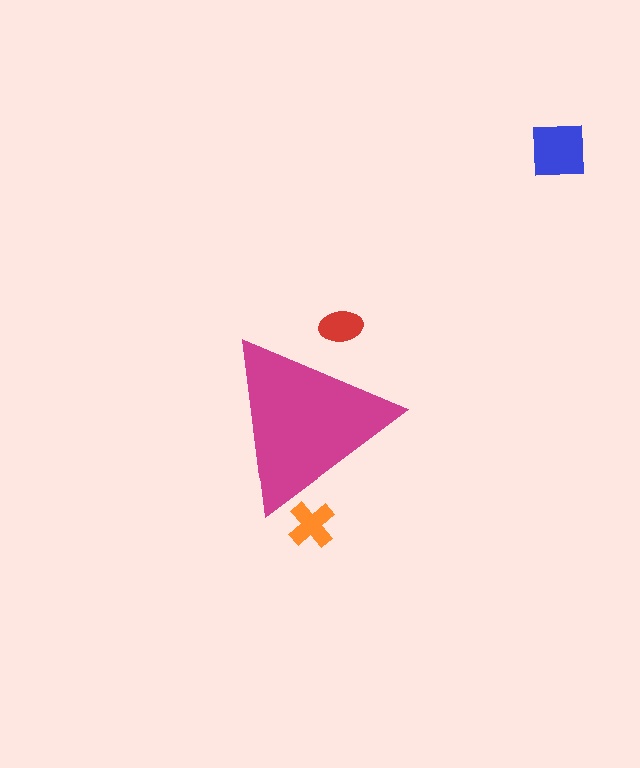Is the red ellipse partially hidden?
Yes, the red ellipse is partially hidden behind the magenta triangle.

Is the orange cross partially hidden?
Yes, the orange cross is partially hidden behind the magenta triangle.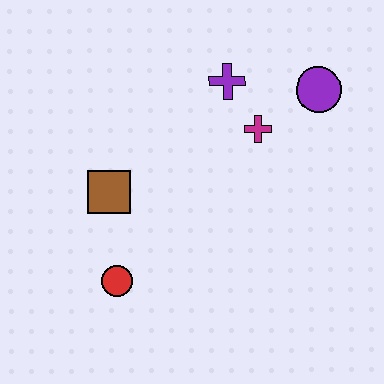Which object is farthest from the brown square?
The purple circle is farthest from the brown square.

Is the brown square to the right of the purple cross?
No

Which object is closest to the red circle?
The brown square is closest to the red circle.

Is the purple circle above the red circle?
Yes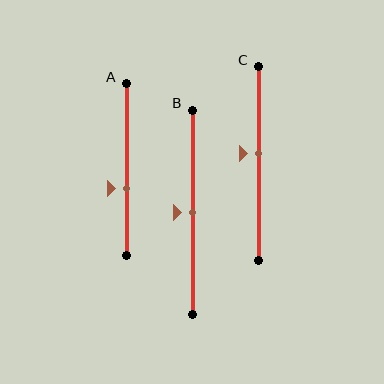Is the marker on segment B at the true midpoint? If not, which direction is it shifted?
Yes, the marker on segment B is at the true midpoint.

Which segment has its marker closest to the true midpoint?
Segment B has its marker closest to the true midpoint.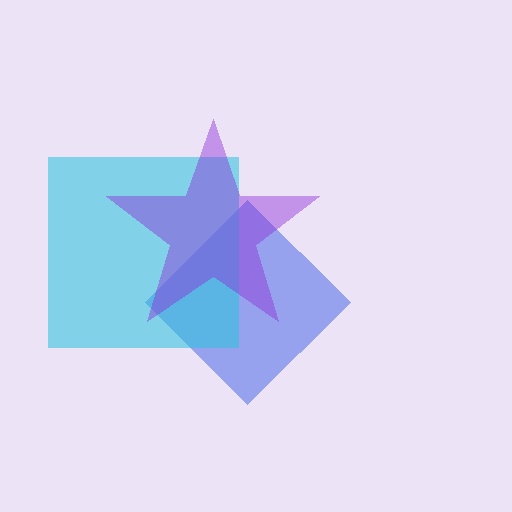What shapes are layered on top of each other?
The layered shapes are: a blue diamond, a cyan square, a purple star.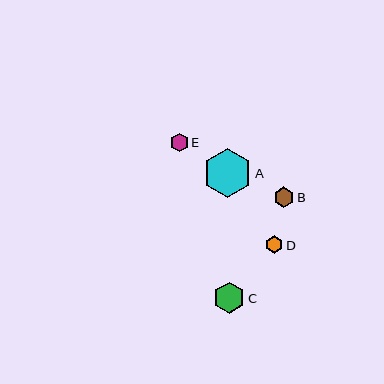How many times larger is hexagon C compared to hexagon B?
Hexagon C is approximately 1.5 times the size of hexagon B.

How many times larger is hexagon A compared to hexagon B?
Hexagon A is approximately 2.4 times the size of hexagon B.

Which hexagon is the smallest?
Hexagon D is the smallest with a size of approximately 17 pixels.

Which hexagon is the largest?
Hexagon A is the largest with a size of approximately 49 pixels.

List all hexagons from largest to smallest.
From largest to smallest: A, C, B, E, D.